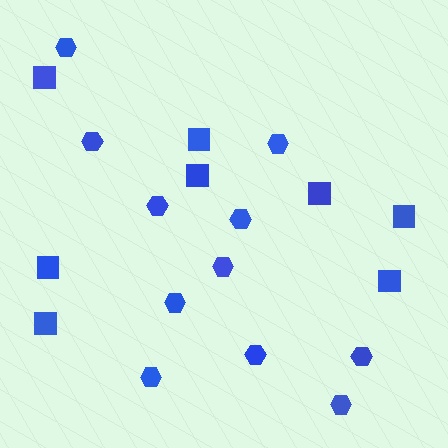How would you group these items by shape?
There are 2 groups: one group of squares (8) and one group of hexagons (11).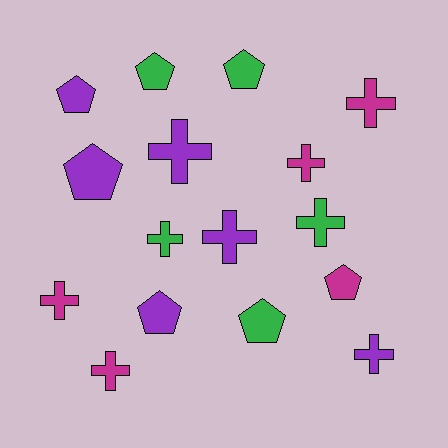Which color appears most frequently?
Purple, with 6 objects.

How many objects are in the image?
There are 16 objects.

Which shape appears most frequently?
Cross, with 9 objects.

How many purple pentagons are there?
There are 3 purple pentagons.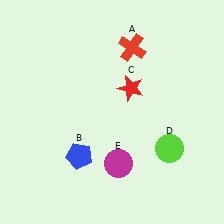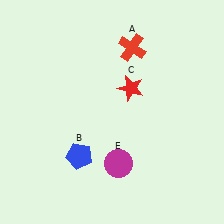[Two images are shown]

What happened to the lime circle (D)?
The lime circle (D) was removed in Image 2. It was in the bottom-right area of Image 1.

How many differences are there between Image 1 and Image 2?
There is 1 difference between the two images.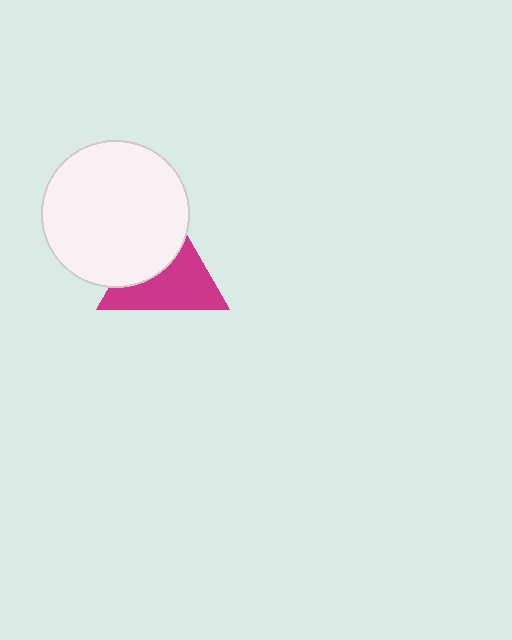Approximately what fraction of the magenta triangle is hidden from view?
Roughly 43% of the magenta triangle is hidden behind the white circle.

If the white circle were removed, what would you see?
You would see the complete magenta triangle.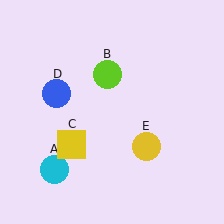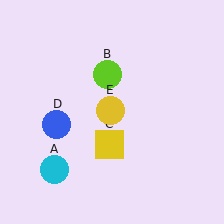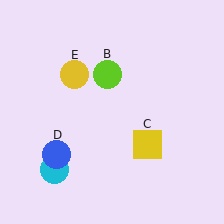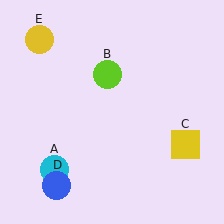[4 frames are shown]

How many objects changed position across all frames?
3 objects changed position: yellow square (object C), blue circle (object D), yellow circle (object E).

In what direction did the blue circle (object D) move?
The blue circle (object D) moved down.